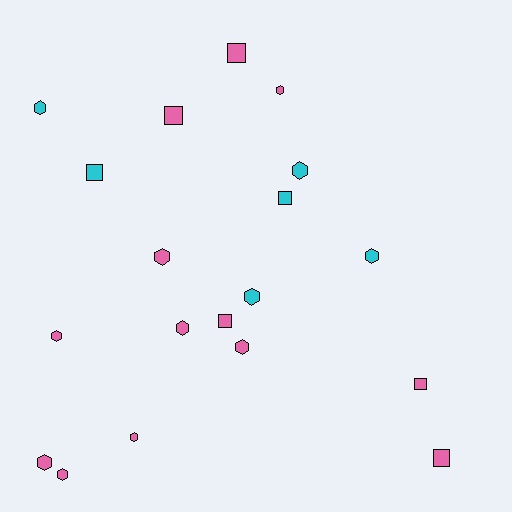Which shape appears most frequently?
Hexagon, with 12 objects.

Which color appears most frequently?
Pink, with 13 objects.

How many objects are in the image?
There are 19 objects.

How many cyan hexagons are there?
There are 4 cyan hexagons.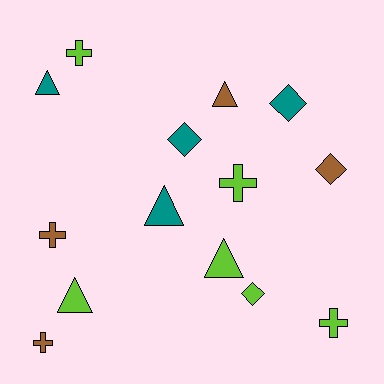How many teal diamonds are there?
There are 2 teal diamonds.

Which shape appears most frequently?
Triangle, with 5 objects.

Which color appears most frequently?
Lime, with 6 objects.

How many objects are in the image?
There are 14 objects.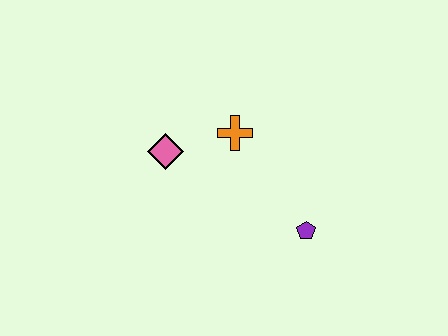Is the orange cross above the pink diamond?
Yes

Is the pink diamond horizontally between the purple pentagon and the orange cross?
No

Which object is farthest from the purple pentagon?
The pink diamond is farthest from the purple pentagon.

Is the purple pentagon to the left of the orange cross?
No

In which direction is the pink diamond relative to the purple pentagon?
The pink diamond is to the left of the purple pentagon.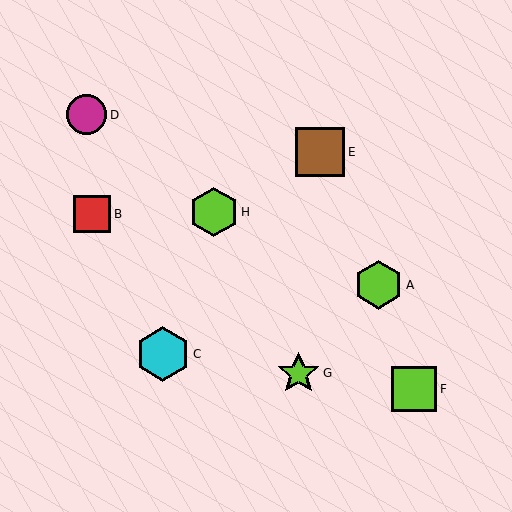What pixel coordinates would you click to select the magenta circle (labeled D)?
Click at (87, 115) to select the magenta circle D.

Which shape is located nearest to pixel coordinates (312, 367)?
The lime star (labeled G) at (298, 373) is nearest to that location.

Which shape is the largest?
The cyan hexagon (labeled C) is the largest.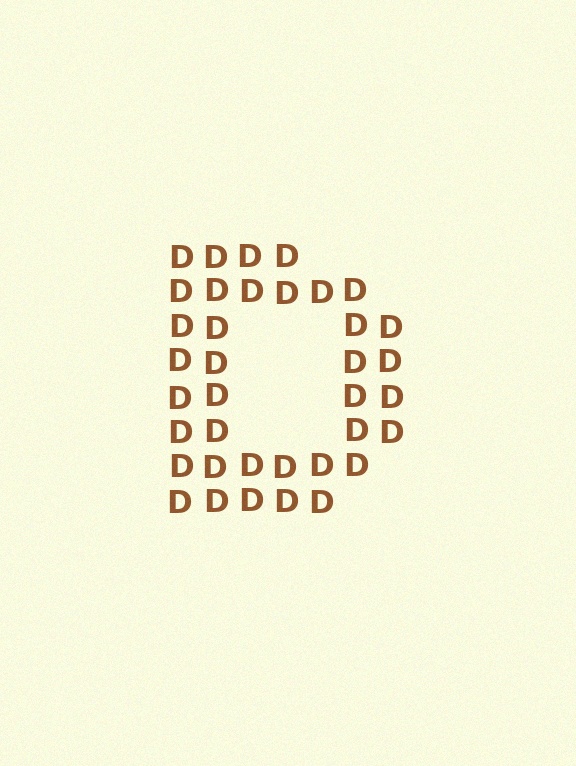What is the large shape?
The large shape is the letter D.